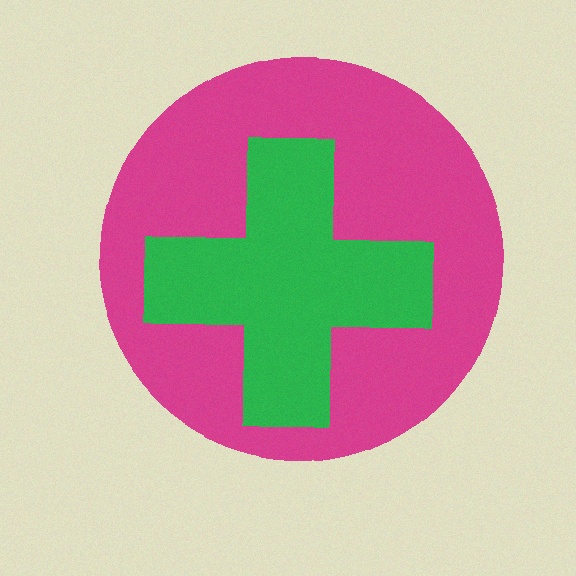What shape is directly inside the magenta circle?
The green cross.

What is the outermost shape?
The magenta circle.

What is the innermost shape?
The green cross.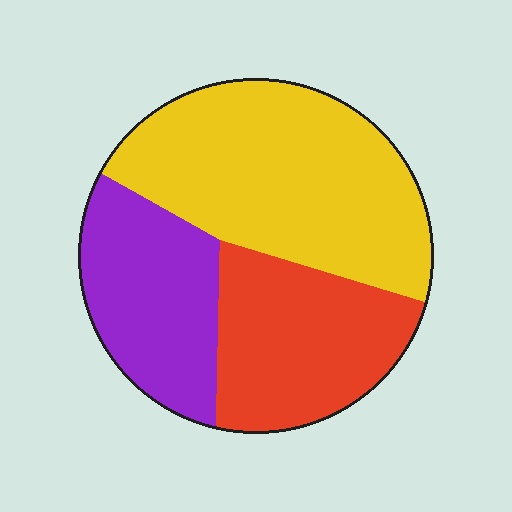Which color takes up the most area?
Yellow, at roughly 45%.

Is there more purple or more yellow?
Yellow.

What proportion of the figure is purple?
Purple takes up about one quarter (1/4) of the figure.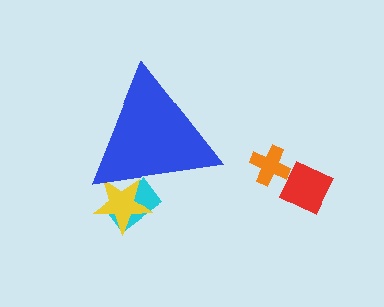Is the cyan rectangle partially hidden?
Yes, the cyan rectangle is partially hidden behind the blue triangle.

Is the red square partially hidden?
No, the red square is fully visible.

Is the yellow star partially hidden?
Yes, the yellow star is partially hidden behind the blue triangle.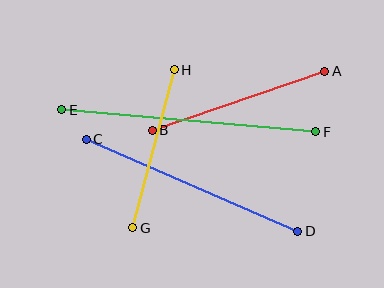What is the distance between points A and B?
The distance is approximately 182 pixels.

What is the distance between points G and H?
The distance is approximately 163 pixels.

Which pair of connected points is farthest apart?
Points E and F are farthest apart.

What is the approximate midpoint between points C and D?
The midpoint is at approximately (192, 185) pixels.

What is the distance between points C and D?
The distance is approximately 231 pixels.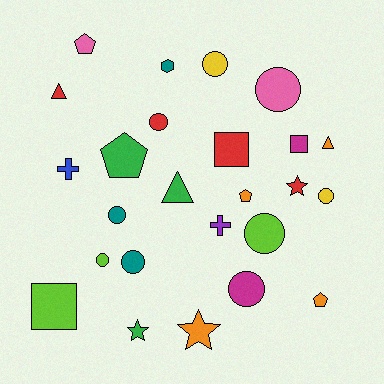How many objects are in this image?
There are 25 objects.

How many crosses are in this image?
There are 2 crosses.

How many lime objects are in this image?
There are 3 lime objects.